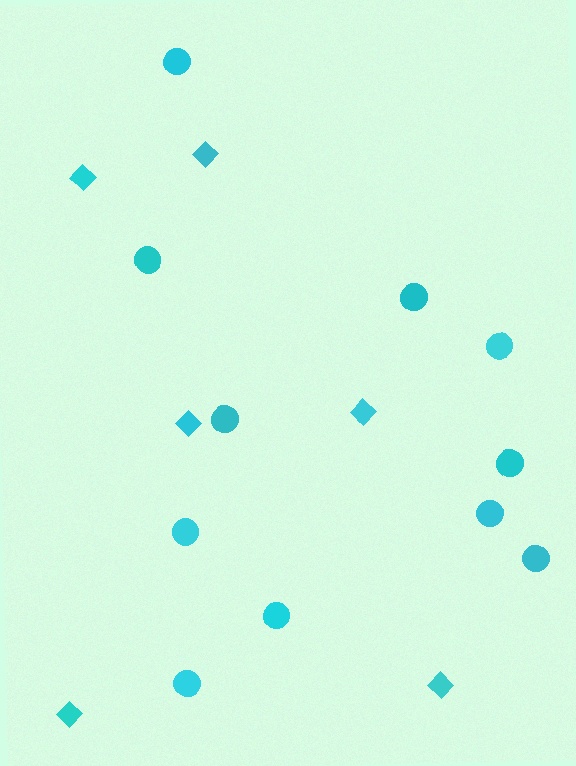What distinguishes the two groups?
There are 2 groups: one group of diamonds (6) and one group of circles (11).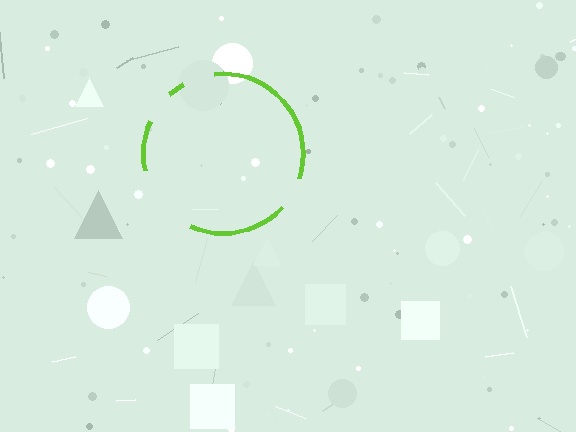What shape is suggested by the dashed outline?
The dashed outline suggests a circle.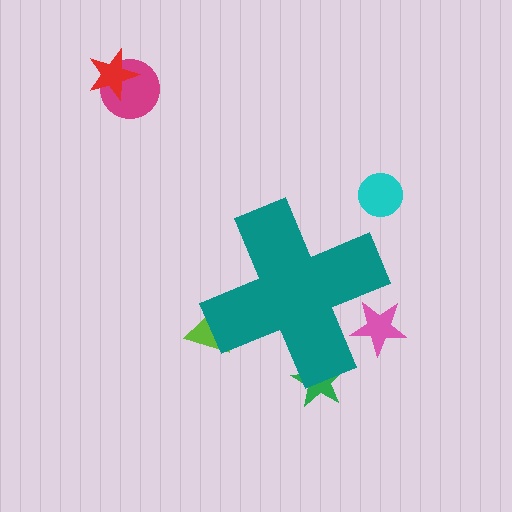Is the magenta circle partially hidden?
No, the magenta circle is fully visible.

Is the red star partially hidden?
No, the red star is fully visible.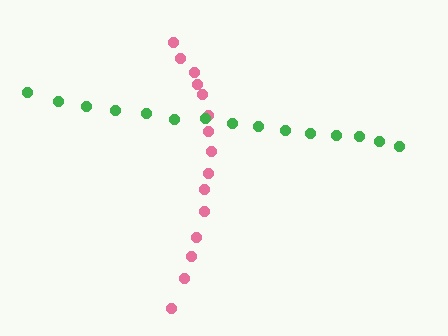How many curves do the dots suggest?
There are 2 distinct paths.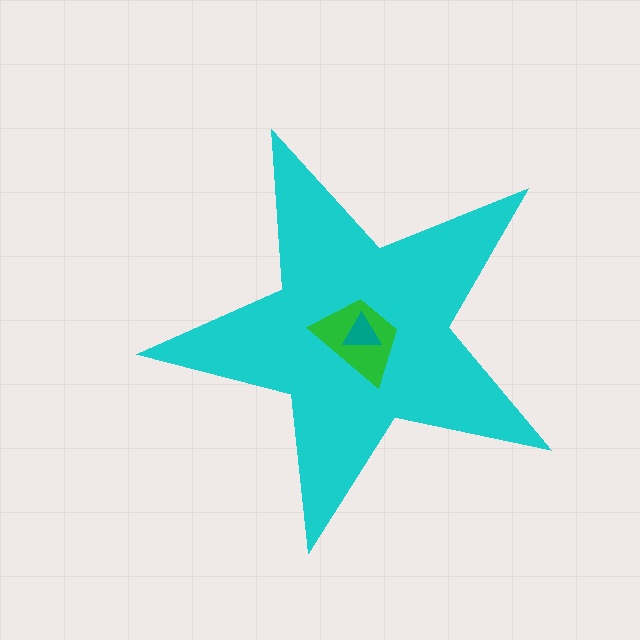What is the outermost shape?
The cyan star.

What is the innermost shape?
The teal triangle.